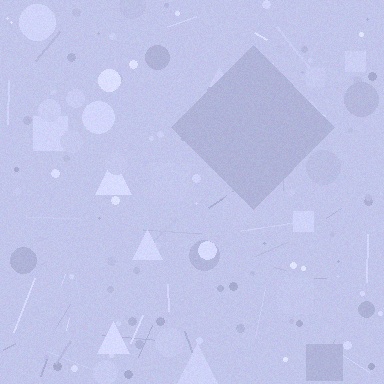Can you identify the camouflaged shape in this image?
The camouflaged shape is a diamond.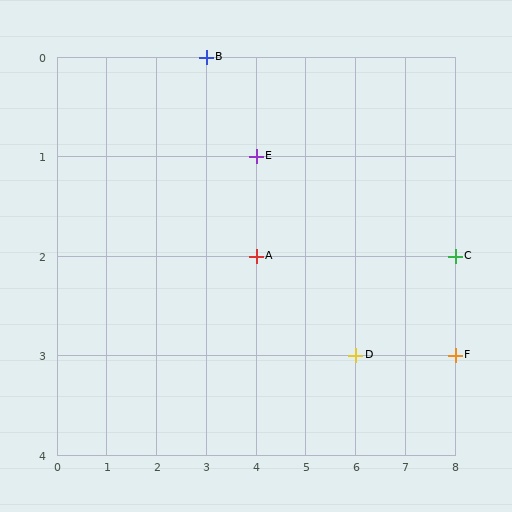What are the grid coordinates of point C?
Point C is at grid coordinates (8, 2).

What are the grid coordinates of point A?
Point A is at grid coordinates (4, 2).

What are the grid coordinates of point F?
Point F is at grid coordinates (8, 3).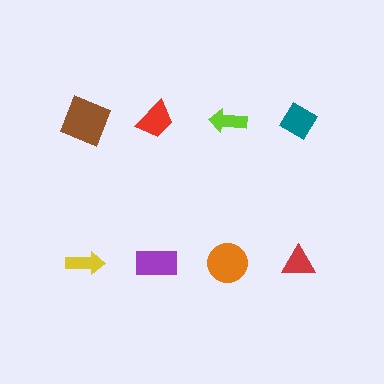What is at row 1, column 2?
A red trapezoid.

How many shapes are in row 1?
4 shapes.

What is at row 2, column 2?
A purple rectangle.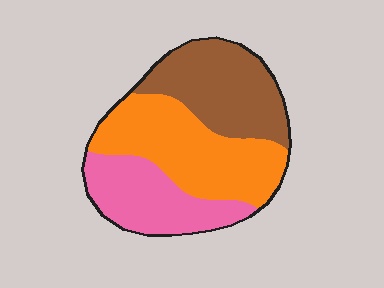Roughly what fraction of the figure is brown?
Brown covers 33% of the figure.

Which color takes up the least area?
Pink, at roughly 25%.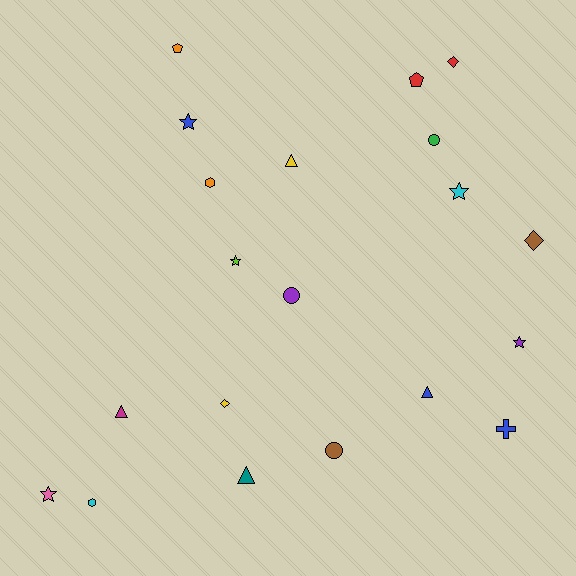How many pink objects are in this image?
There is 1 pink object.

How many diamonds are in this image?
There are 3 diamonds.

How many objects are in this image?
There are 20 objects.